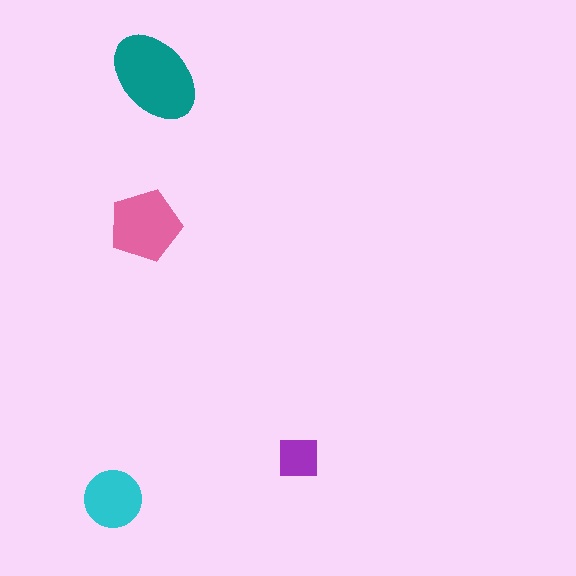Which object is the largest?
The teal ellipse.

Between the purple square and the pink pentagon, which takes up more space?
The pink pentagon.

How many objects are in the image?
There are 4 objects in the image.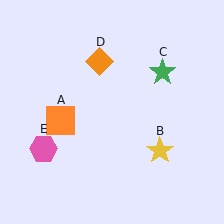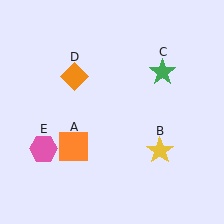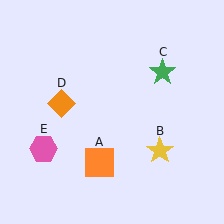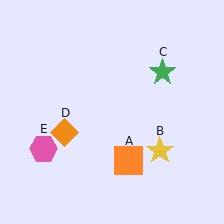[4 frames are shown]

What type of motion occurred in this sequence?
The orange square (object A), orange diamond (object D) rotated counterclockwise around the center of the scene.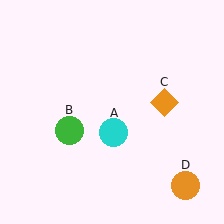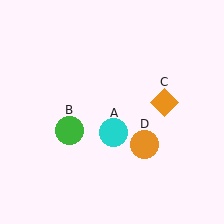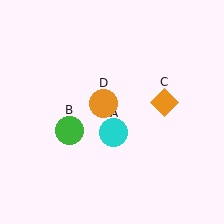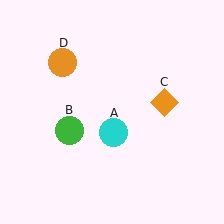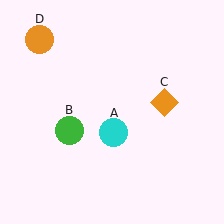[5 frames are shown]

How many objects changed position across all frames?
1 object changed position: orange circle (object D).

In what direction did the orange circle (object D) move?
The orange circle (object D) moved up and to the left.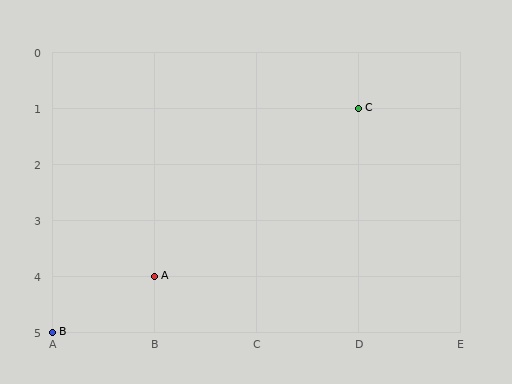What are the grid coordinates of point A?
Point A is at grid coordinates (B, 4).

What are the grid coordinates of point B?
Point B is at grid coordinates (A, 5).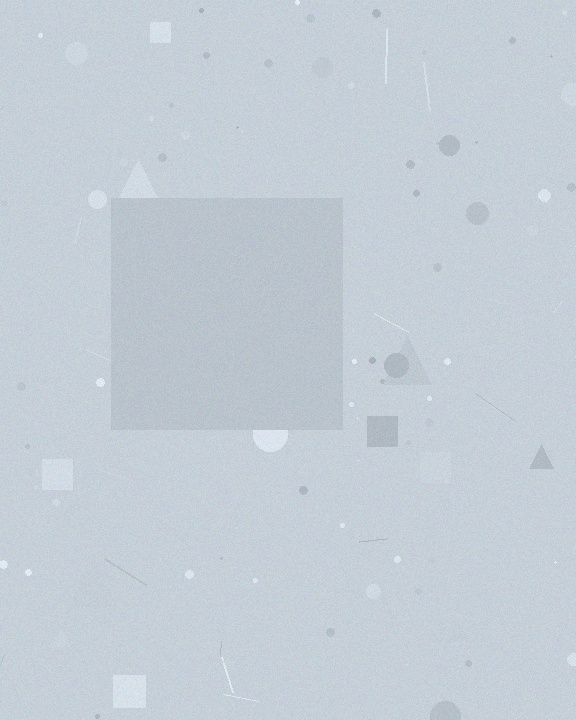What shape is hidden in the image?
A square is hidden in the image.